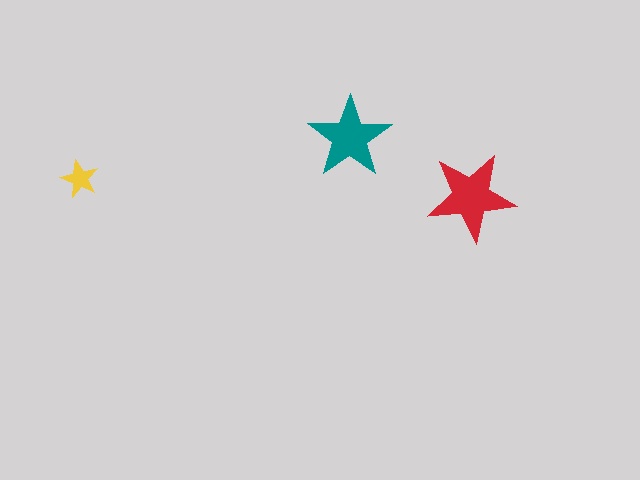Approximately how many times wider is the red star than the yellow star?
About 2.5 times wider.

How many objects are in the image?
There are 3 objects in the image.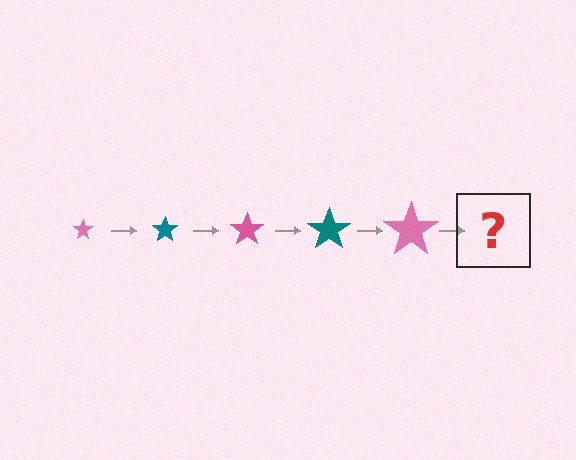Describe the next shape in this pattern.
It should be a teal star, larger than the previous one.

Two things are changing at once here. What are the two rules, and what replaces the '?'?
The two rules are that the star grows larger each step and the color cycles through pink and teal. The '?' should be a teal star, larger than the previous one.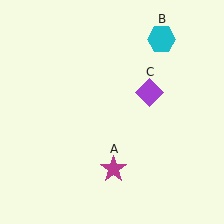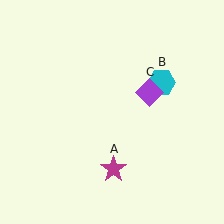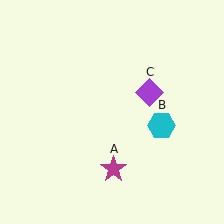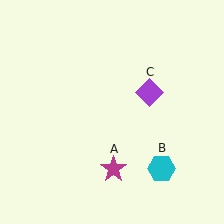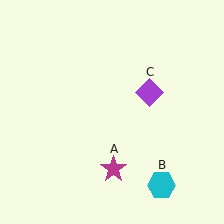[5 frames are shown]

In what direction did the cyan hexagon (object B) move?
The cyan hexagon (object B) moved down.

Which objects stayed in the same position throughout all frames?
Magenta star (object A) and purple diamond (object C) remained stationary.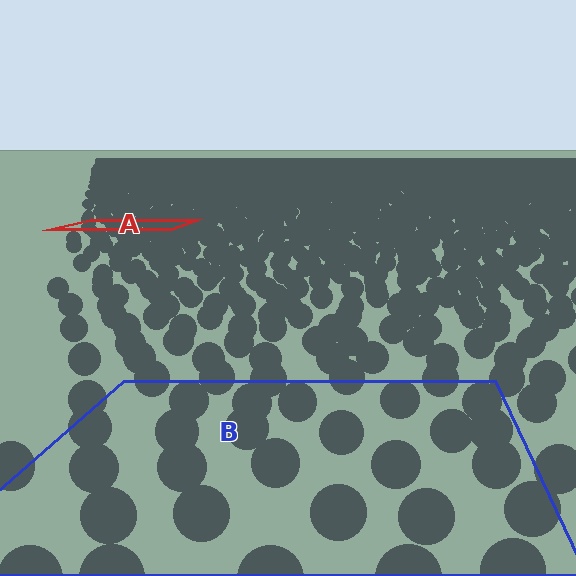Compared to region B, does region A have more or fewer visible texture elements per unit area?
Region A has more texture elements per unit area — they are packed more densely because it is farther away.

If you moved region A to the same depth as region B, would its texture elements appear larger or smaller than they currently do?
They would appear larger. At a closer depth, the same texture elements are projected at a bigger on-screen size.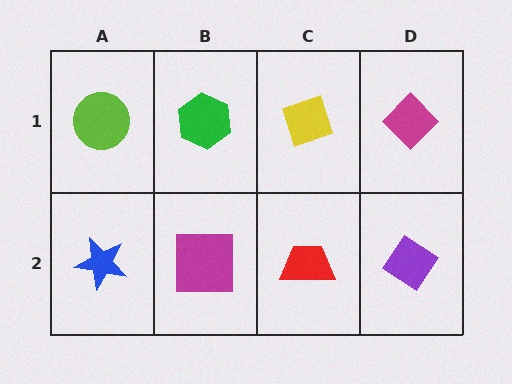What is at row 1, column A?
A lime circle.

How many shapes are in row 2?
4 shapes.